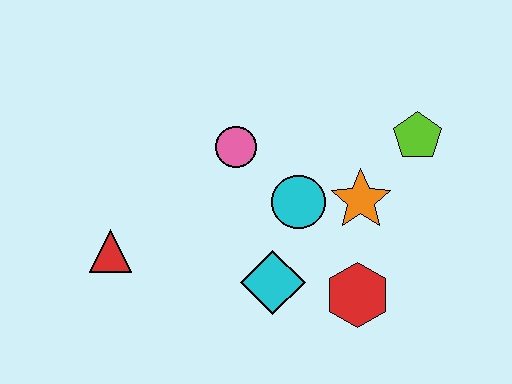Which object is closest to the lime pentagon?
The orange star is closest to the lime pentagon.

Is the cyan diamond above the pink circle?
No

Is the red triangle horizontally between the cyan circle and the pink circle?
No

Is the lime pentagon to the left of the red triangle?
No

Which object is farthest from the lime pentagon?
The red triangle is farthest from the lime pentagon.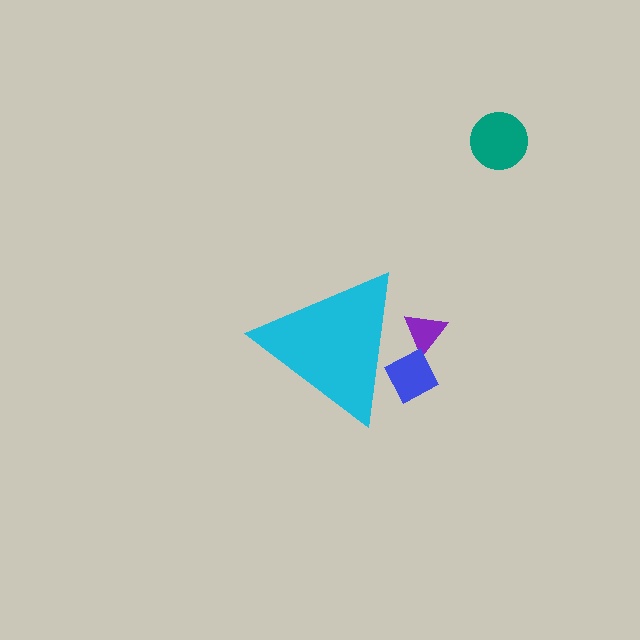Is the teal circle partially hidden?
No, the teal circle is fully visible.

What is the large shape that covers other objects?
A cyan triangle.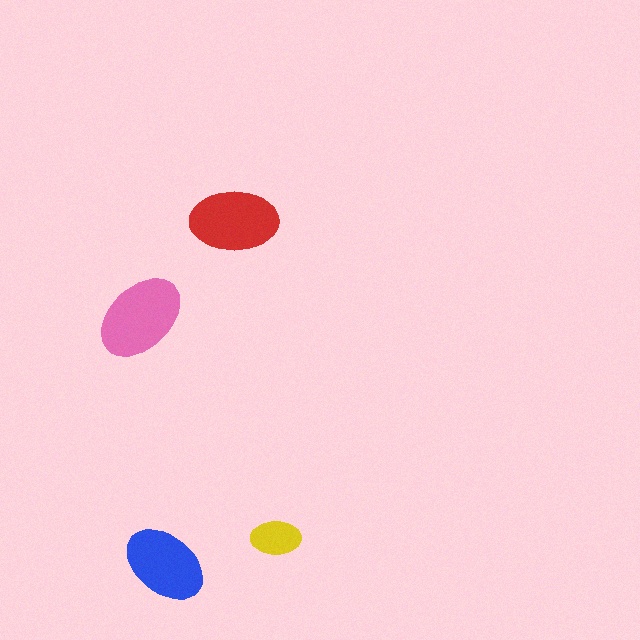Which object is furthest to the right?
The yellow ellipse is rightmost.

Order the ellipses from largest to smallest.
the pink one, the red one, the blue one, the yellow one.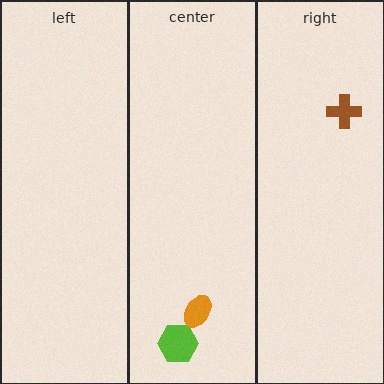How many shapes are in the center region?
2.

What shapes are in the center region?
The lime hexagon, the orange ellipse.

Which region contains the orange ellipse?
The center region.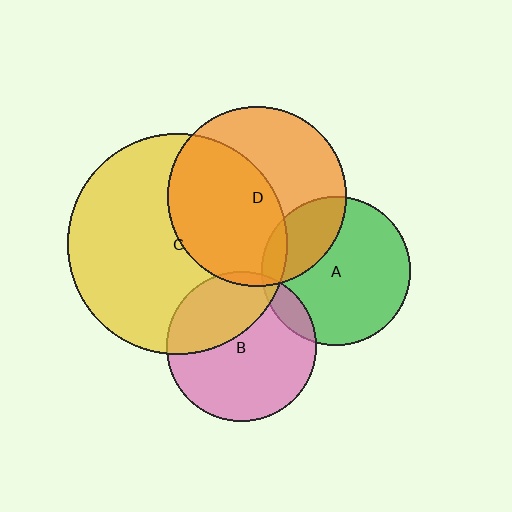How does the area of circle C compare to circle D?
Approximately 1.5 times.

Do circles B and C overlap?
Yes.